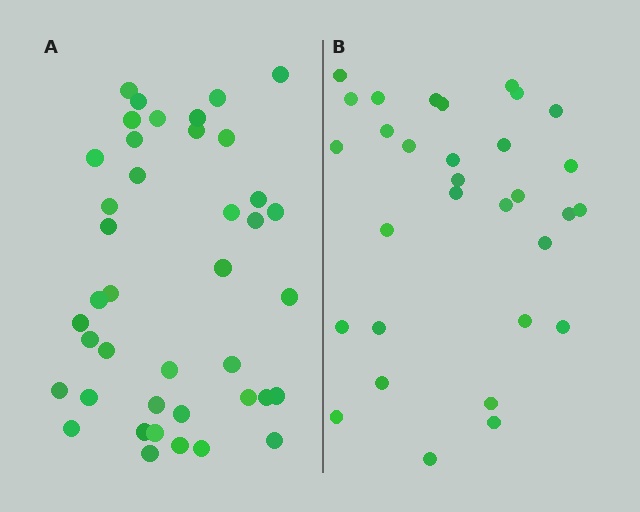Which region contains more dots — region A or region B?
Region A (the left region) has more dots.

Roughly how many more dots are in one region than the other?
Region A has roughly 10 or so more dots than region B.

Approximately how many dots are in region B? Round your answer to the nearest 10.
About 30 dots. (The exact count is 31, which rounds to 30.)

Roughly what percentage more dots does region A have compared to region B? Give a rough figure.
About 30% more.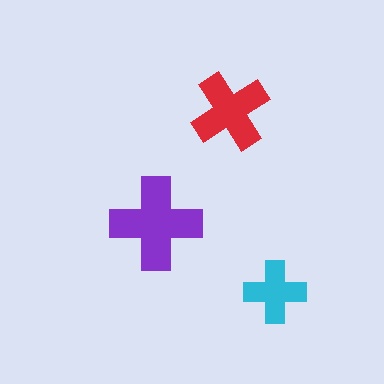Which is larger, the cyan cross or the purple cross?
The purple one.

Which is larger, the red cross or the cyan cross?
The red one.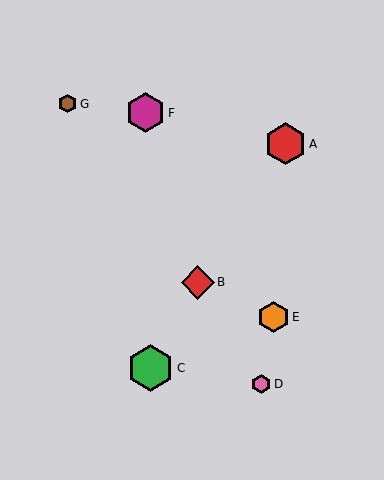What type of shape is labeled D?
Shape D is a pink hexagon.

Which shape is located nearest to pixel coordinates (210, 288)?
The red diamond (labeled B) at (198, 282) is nearest to that location.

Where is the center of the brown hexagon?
The center of the brown hexagon is at (68, 104).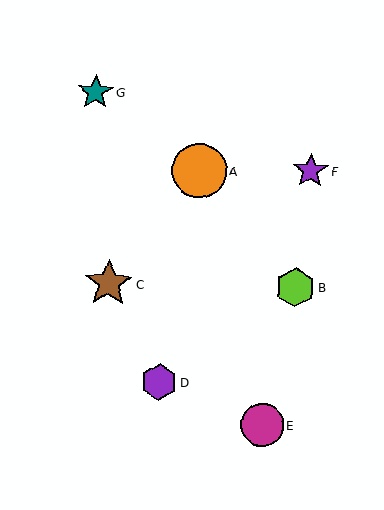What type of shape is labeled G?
Shape G is a teal star.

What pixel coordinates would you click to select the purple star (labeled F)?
Click at (311, 171) to select the purple star F.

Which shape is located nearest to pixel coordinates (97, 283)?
The brown star (labeled C) at (109, 283) is nearest to that location.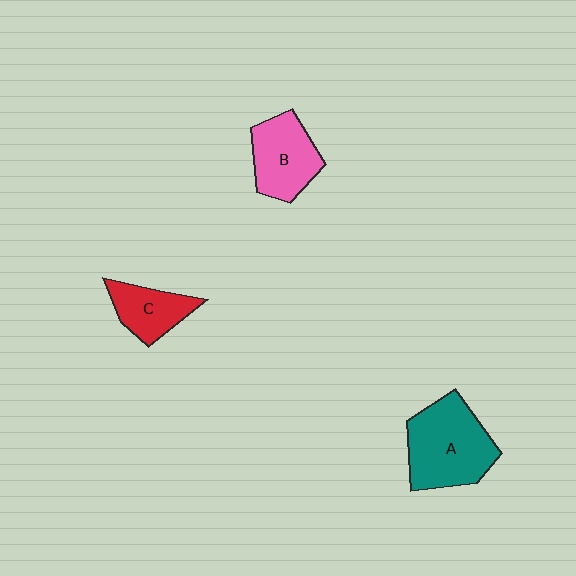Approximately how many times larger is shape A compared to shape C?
Approximately 1.9 times.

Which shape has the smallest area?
Shape C (red).